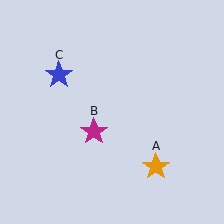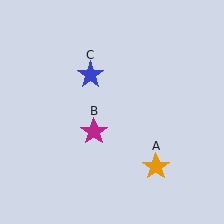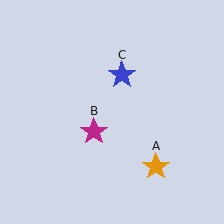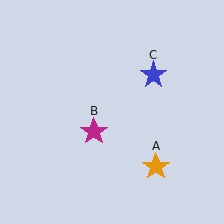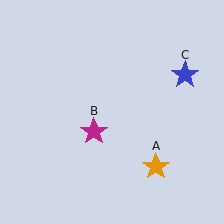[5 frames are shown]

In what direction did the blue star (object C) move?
The blue star (object C) moved right.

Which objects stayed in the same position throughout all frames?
Orange star (object A) and magenta star (object B) remained stationary.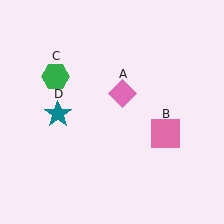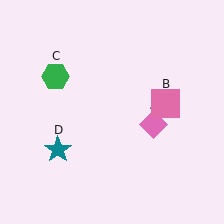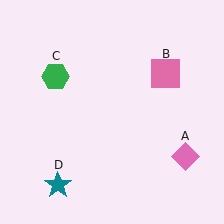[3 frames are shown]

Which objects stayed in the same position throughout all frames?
Green hexagon (object C) remained stationary.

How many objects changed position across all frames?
3 objects changed position: pink diamond (object A), pink square (object B), teal star (object D).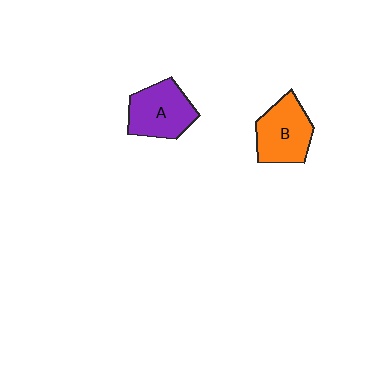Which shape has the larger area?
Shape A (purple).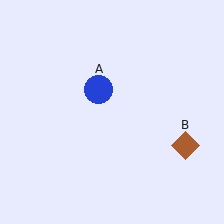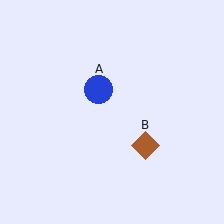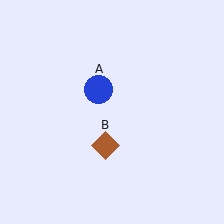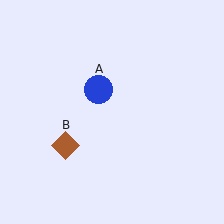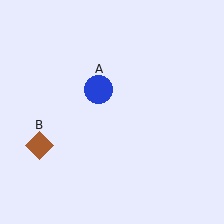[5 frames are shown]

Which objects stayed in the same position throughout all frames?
Blue circle (object A) remained stationary.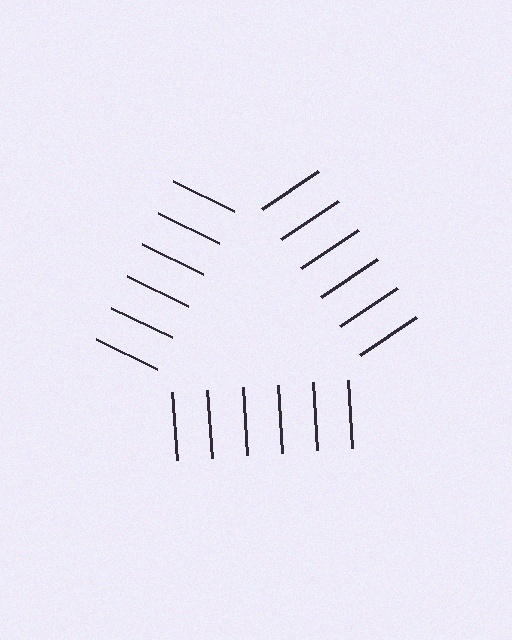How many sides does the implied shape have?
3 sides — the line-ends trace a triangle.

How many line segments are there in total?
18 — 6 along each of the 3 edges.